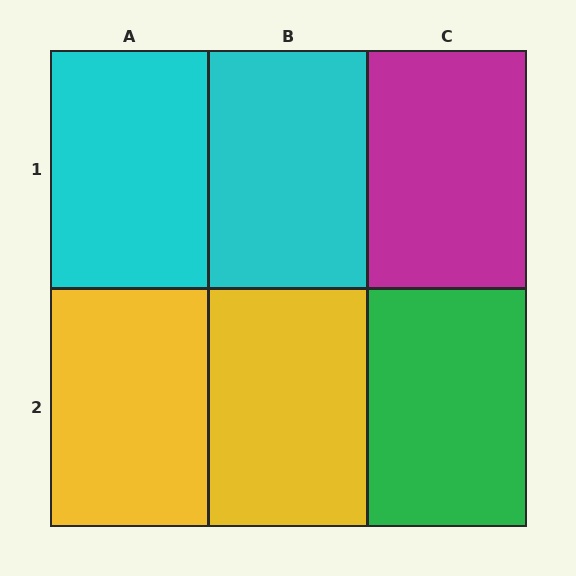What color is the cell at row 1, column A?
Cyan.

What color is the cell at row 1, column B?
Cyan.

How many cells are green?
1 cell is green.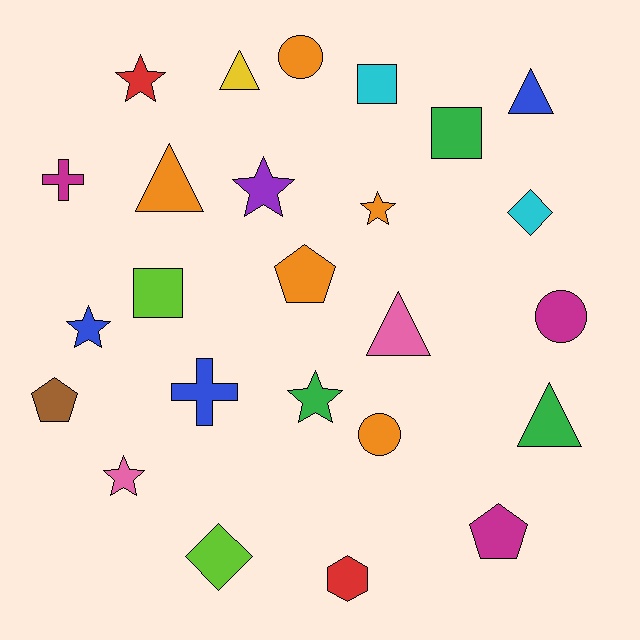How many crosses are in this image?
There are 2 crosses.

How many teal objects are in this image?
There are no teal objects.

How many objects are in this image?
There are 25 objects.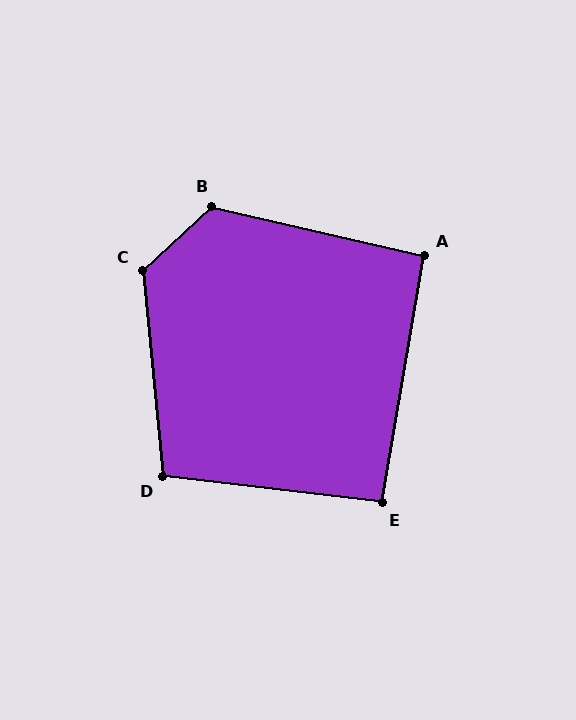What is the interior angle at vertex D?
Approximately 102 degrees (obtuse).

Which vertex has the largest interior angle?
C, at approximately 127 degrees.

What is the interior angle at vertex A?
Approximately 94 degrees (approximately right).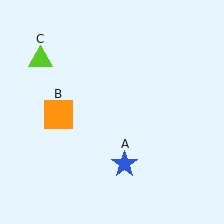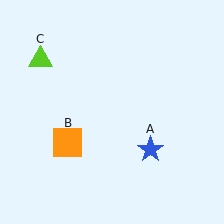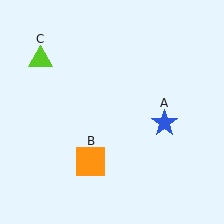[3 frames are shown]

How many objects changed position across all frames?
2 objects changed position: blue star (object A), orange square (object B).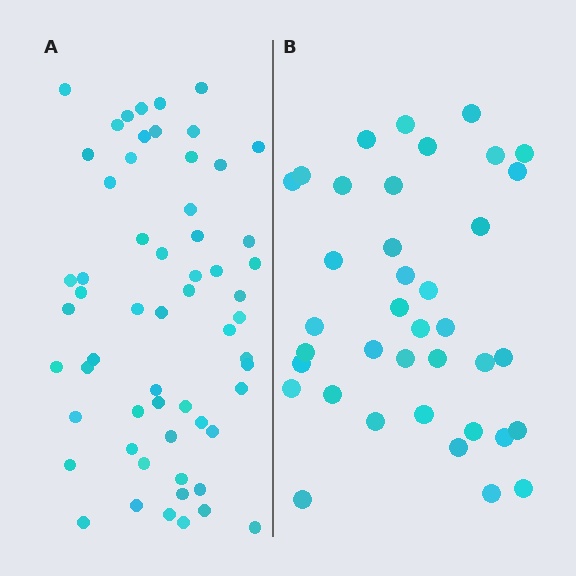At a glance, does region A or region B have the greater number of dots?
Region A (the left region) has more dots.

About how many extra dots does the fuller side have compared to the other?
Region A has approximately 20 more dots than region B.